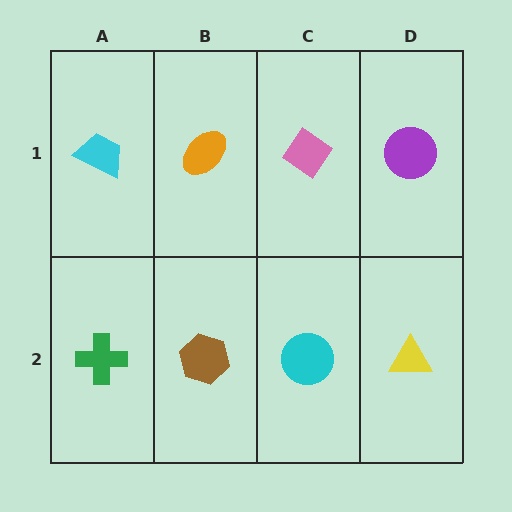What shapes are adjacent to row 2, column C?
A pink diamond (row 1, column C), a brown hexagon (row 2, column B), a yellow triangle (row 2, column D).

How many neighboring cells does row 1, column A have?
2.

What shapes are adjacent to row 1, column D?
A yellow triangle (row 2, column D), a pink diamond (row 1, column C).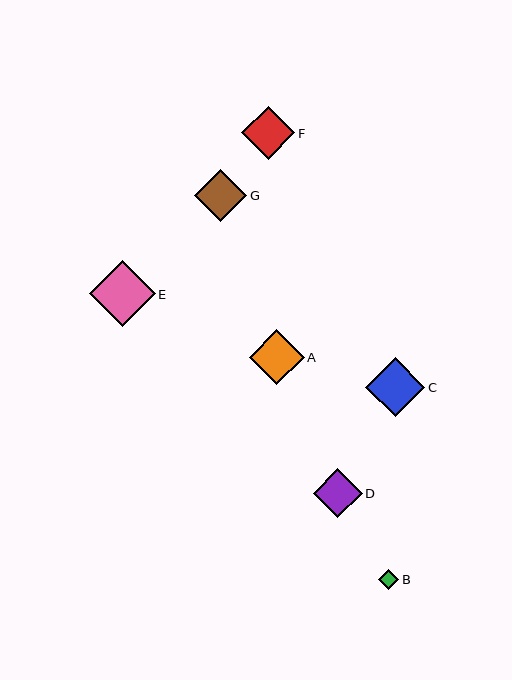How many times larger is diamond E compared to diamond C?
Diamond E is approximately 1.1 times the size of diamond C.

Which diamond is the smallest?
Diamond B is the smallest with a size of approximately 20 pixels.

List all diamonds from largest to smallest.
From largest to smallest: E, C, A, F, G, D, B.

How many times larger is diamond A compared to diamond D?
Diamond A is approximately 1.1 times the size of diamond D.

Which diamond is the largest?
Diamond E is the largest with a size of approximately 66 pixels.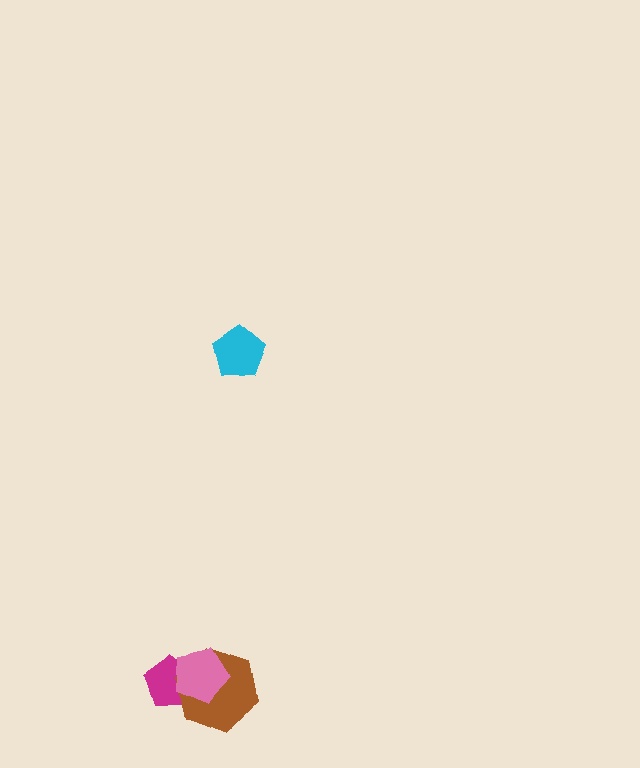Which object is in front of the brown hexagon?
The pink pentagon is in front of the brown hexagon.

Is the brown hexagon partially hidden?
Yes, it is partially covered by another shape.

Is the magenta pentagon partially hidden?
Yes, it is partially covered by another shape.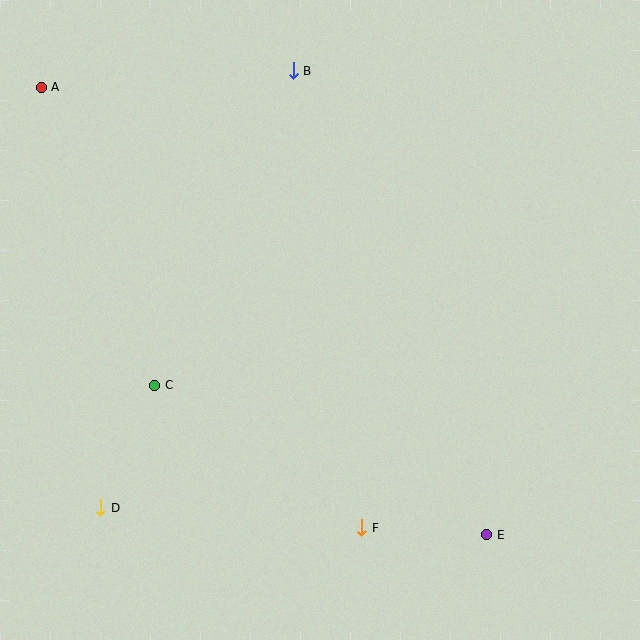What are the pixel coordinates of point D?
Point D is at (101, 508).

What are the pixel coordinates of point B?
Point B is at (293, 71).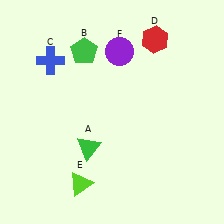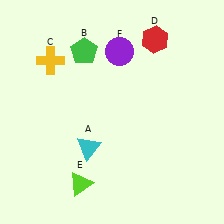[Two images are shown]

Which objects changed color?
A changed from green to cyan. C changed from blue to yellow.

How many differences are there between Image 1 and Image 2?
There are 2 differences between the two images.